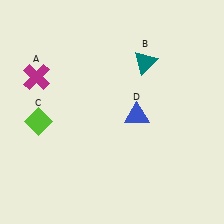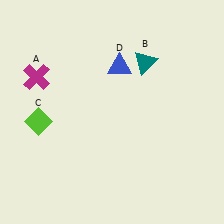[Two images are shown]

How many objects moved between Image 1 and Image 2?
1 object moved between the two images.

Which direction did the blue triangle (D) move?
The blue triangle (D) moved up.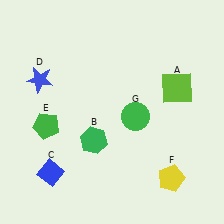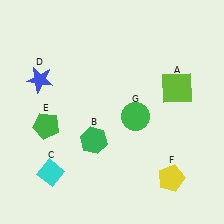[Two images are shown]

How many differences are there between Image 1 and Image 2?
There is 1 difference between the two images.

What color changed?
The diamond (C) changed from blue in Image 1 to cyan in Image 2.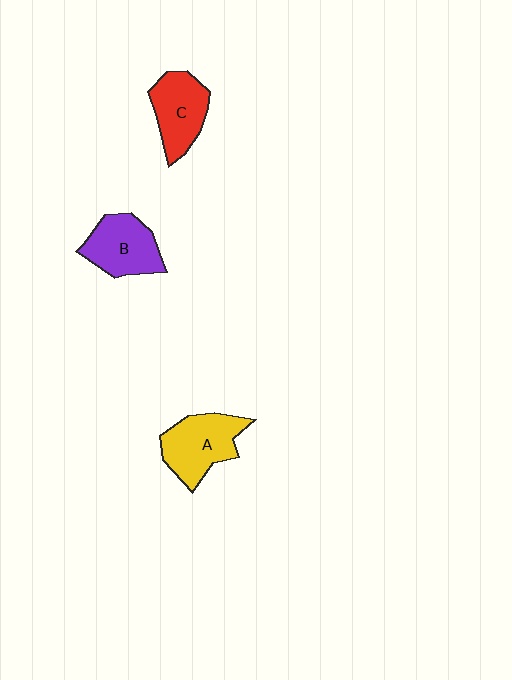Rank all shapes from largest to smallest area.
From largest to smallest: A (yellow), B (purple), C (red).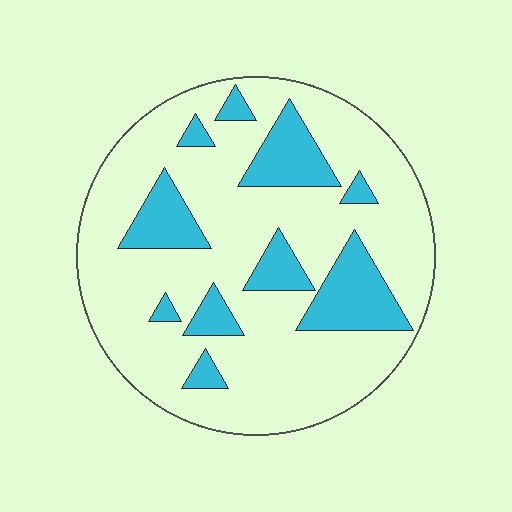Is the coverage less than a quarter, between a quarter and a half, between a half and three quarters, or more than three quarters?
Less than a quarter.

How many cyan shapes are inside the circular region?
10.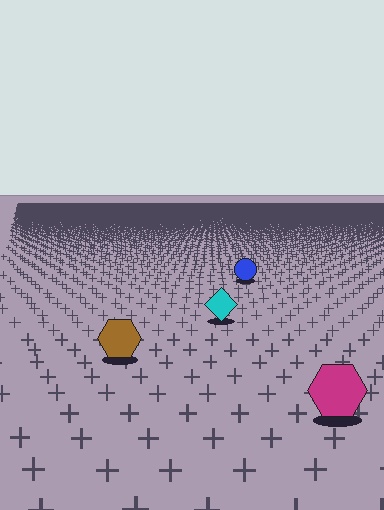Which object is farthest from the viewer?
The blue circle is farthest from the viewer. It appears smaller and the ground texture around it is denser.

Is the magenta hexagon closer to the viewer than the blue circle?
Yes. The magenta hexagon is closer — you can tell from the texture gradient: the ground texture is coarser near it.